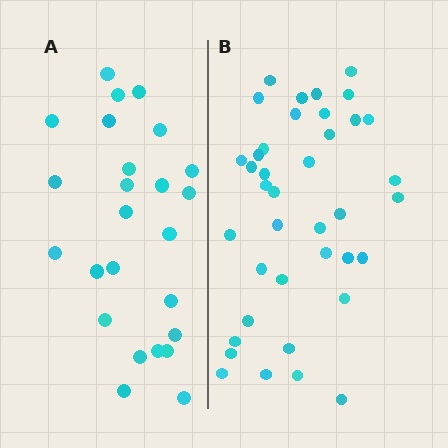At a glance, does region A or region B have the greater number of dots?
Region B (the right region) has more dots.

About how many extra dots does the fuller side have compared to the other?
Region B has approximately 15 more dots than region A.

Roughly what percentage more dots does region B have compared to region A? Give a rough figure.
About 55% more.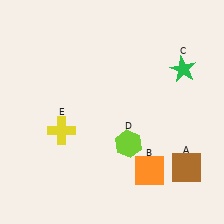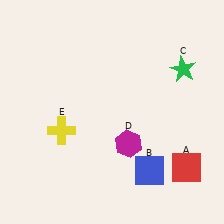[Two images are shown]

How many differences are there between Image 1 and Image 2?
There are 3 differences between the two images.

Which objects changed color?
A changed from brown to red. B changed from orange to blue. D changed from lime to magenta.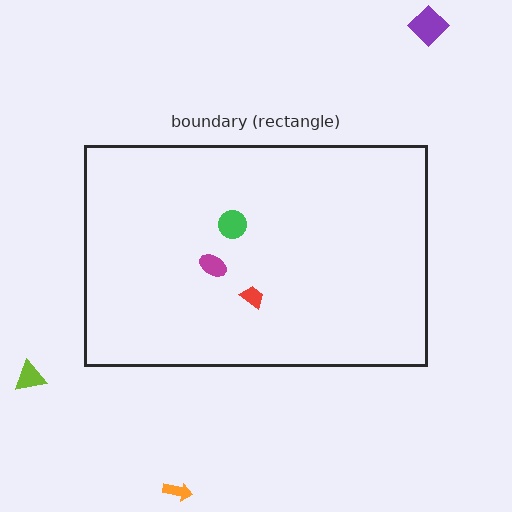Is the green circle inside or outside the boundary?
Inside.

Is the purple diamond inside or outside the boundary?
Outside.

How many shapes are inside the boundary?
3 inside, 3 outside.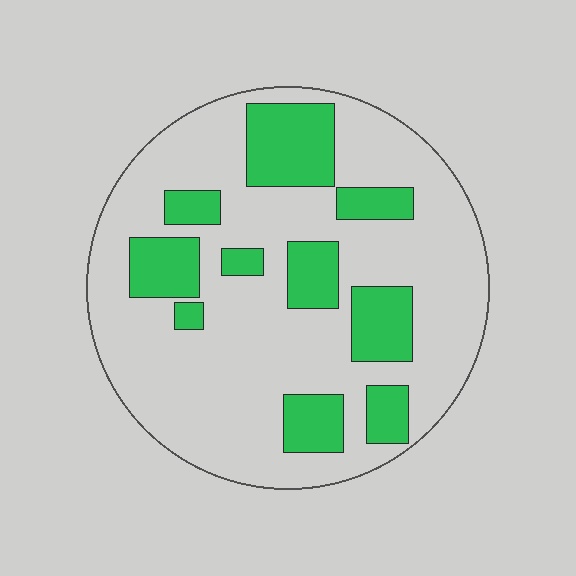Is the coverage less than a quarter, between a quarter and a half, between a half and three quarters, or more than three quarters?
Between a quarter and a half.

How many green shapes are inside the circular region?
10.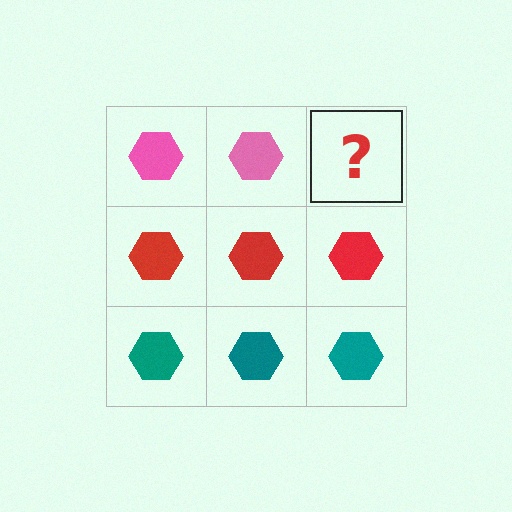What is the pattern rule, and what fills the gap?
The rule is that each row has a consistent color. The gap should be filled with a pink hexagon.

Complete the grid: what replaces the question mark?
The question mark should be replaced with a pink hexagon.